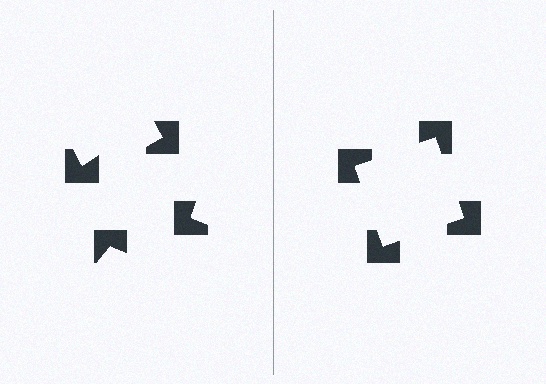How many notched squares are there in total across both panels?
8 — 4 on each side.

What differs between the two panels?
The notched squares are positioned identically on both sides; only the wedge orientations differ. On the right they align to a square; on the left they are misaligned.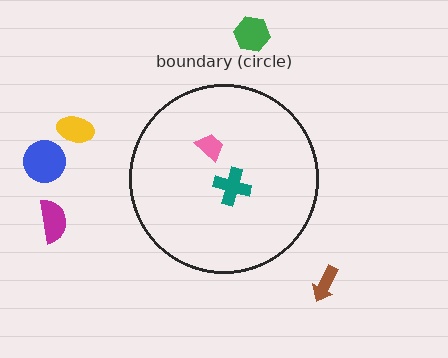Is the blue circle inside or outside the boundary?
Outside.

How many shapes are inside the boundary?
2 inside, 5 outside.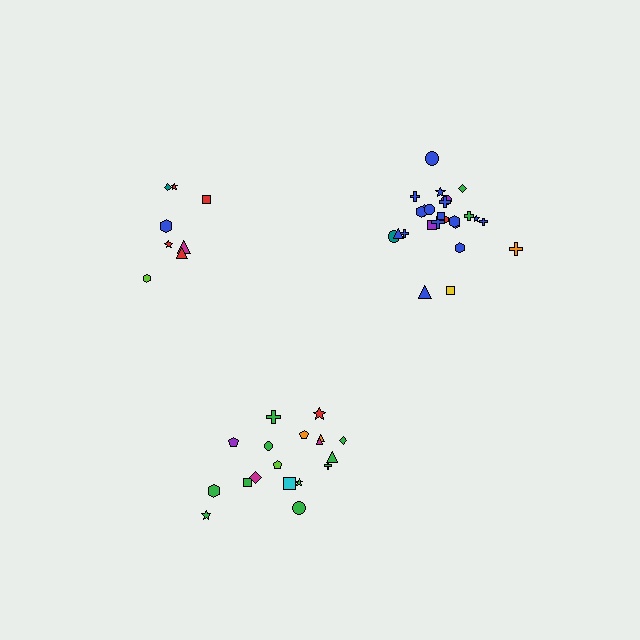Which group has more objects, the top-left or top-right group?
The top-right group.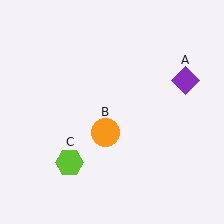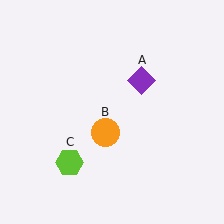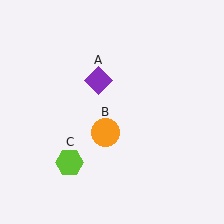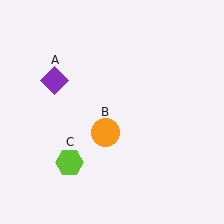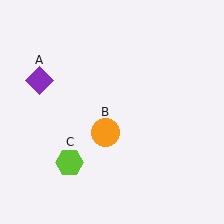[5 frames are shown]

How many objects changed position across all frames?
1 object changed position: purple diamond (object A).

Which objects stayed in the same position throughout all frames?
Orange circle (object B) and lime hexagon (object C) remained stationary.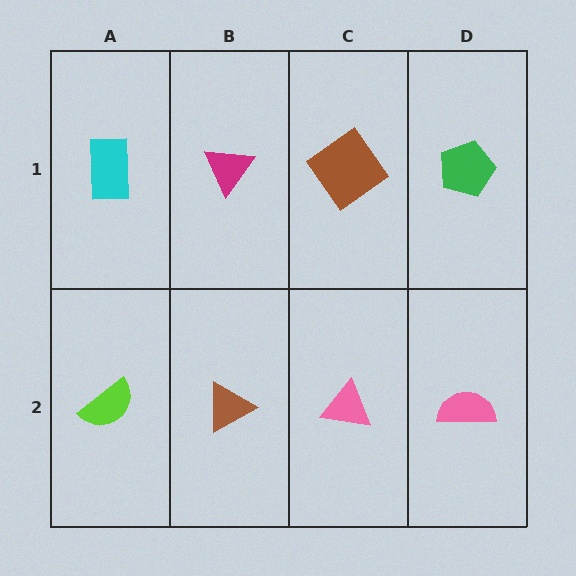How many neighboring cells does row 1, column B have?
3.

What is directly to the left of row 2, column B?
A lime semicircle.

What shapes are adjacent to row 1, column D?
A pink semicircle (row 2, column D), a brown diamond (row 1, column C).